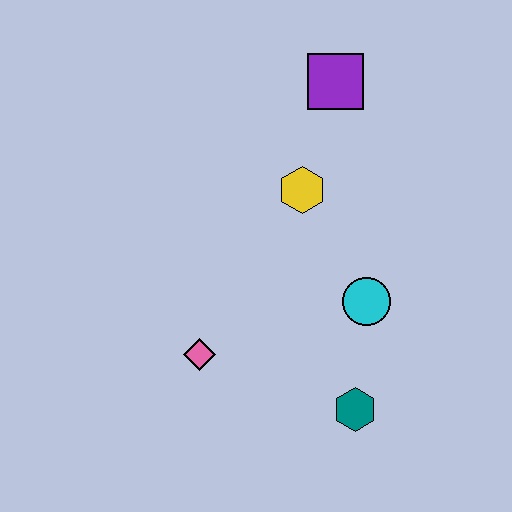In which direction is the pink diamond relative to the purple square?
The pink diamond is below the purple square.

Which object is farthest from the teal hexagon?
The purple square is farthest from the teal hexagon.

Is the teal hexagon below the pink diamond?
Yes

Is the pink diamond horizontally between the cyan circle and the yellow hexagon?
No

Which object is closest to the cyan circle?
The teal hexagon is closest to the cyan circle.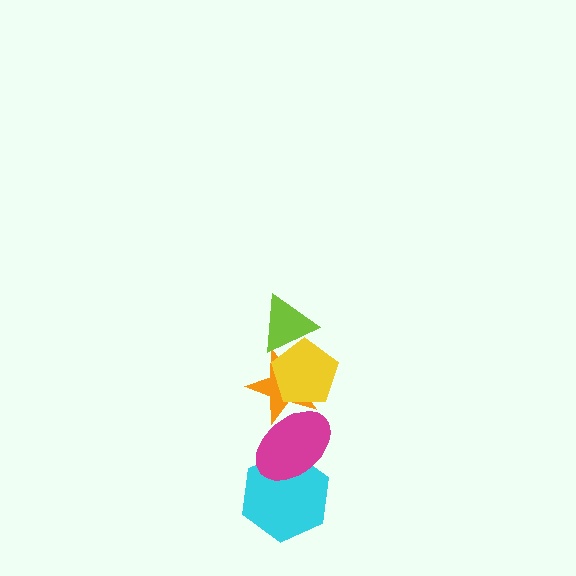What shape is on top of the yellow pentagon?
The lime triangle is on top of the yellow pentagon.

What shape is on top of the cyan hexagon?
The magenta ellipse is on top of the cyan hexagon.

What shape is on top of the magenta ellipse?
The orange star is on top of the magenta ellipse.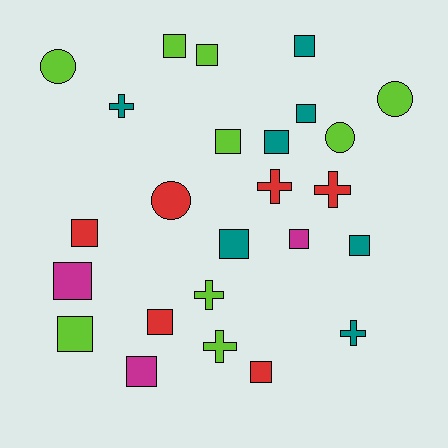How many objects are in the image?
There are 25 objects.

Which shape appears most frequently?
Square, with 15 objects.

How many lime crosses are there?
There are 2 lime crosses.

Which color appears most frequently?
Lime, with 9 objects.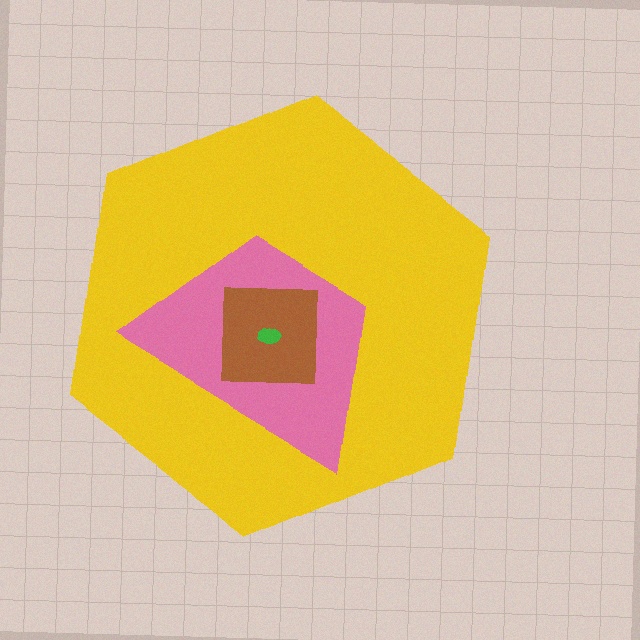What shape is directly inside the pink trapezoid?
The brown square.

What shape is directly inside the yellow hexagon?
The pink trapezoid.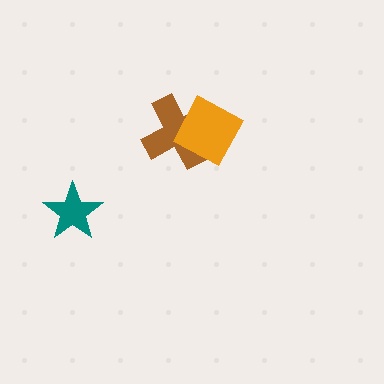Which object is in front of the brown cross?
The orange square is in front of the brown cross.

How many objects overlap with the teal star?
0 objects overlap with the teal star.